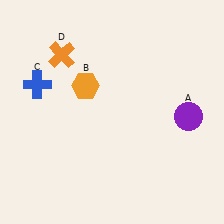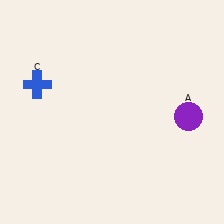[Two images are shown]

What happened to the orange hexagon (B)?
The orange hexagon (B) was removed in Image 2. It was in the top-left area of Image 1.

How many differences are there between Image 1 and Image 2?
There are 2 differences between the two images.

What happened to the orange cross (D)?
The orange cross (D) was removed in Image 2. It was in the top-left area of Image 1.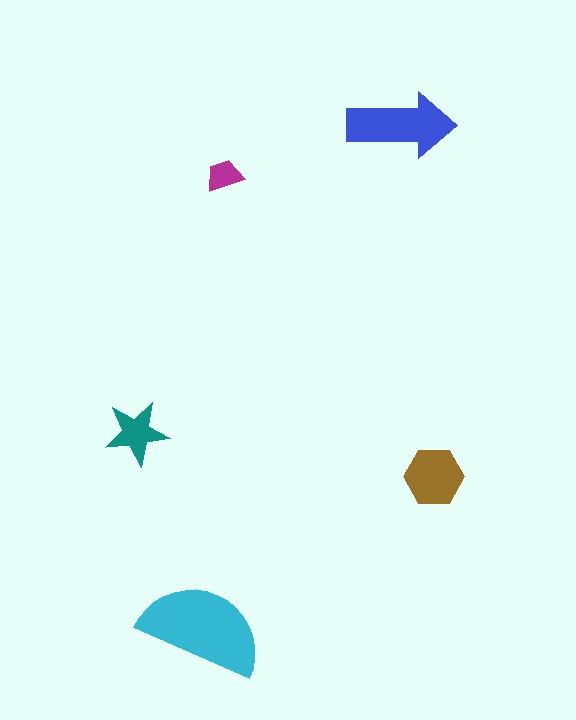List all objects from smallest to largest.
The magenta trapezoid, the teal star, the brown hexagon, the blue arrow, the cyan semicircle.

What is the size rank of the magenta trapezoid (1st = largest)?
5th.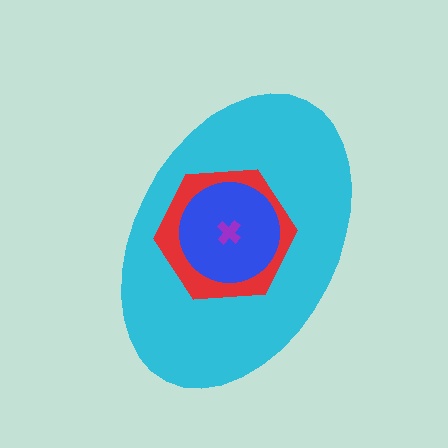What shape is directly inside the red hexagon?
The blue circle.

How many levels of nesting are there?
4.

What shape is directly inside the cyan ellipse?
The red hexagon.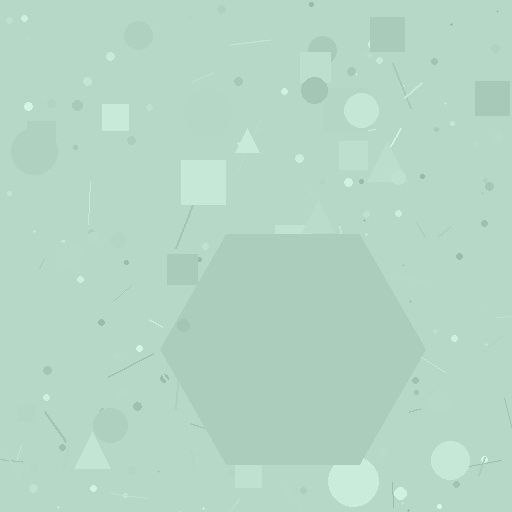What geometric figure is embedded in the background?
A hexagon is embedded in the background.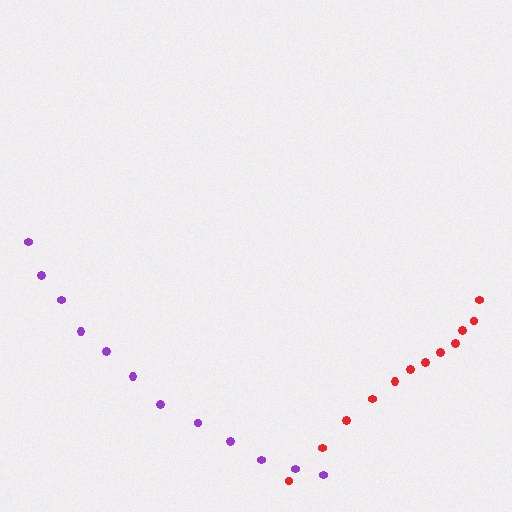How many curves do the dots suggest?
There are 2 distinct paths.